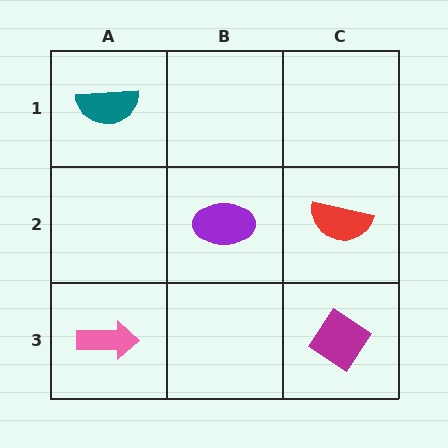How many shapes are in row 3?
2 shapes.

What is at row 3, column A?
A pink arrow.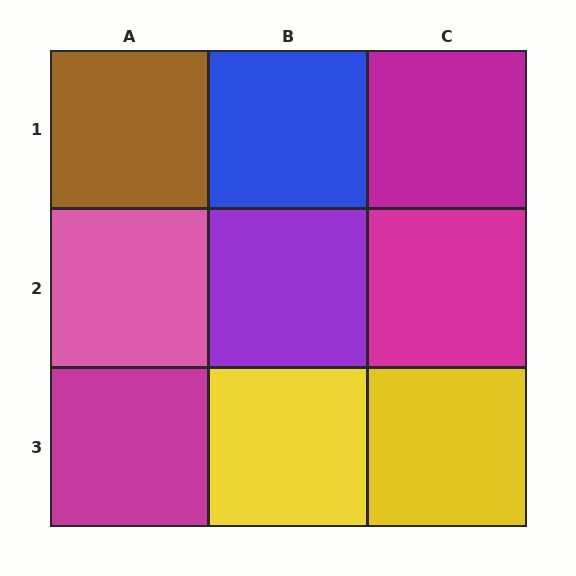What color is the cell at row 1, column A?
Brown.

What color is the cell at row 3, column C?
Yellow.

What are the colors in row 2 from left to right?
Pink, purple, magenta.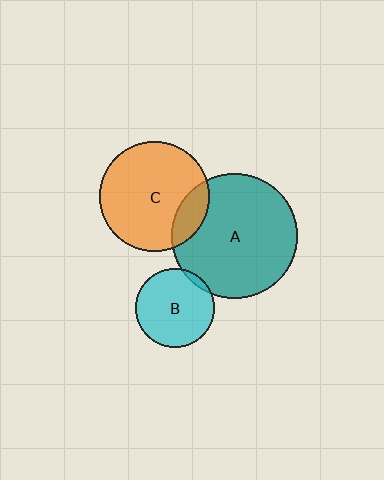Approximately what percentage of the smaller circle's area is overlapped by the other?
Approximately 5%.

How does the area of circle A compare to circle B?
Approximately 2.5 times.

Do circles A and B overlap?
Yes.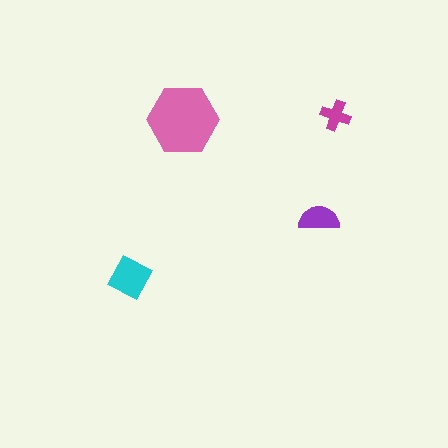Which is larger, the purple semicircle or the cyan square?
The cyan square.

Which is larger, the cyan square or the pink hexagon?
The pink hexagon.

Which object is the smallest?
The magenta cross.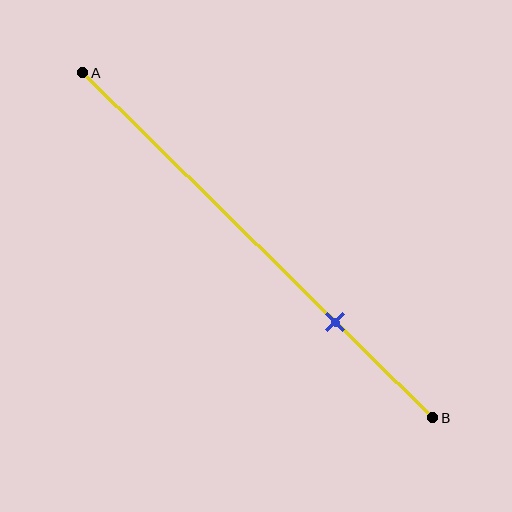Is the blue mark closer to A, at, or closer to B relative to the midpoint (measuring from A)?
The blue mark is closer to point B than the midpoint of segment AB.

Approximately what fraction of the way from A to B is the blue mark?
The blue mark is approximately 70% of the way from A to B.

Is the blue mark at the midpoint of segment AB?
No, the mark is at about 70% from A, not at the 50% midpoint.